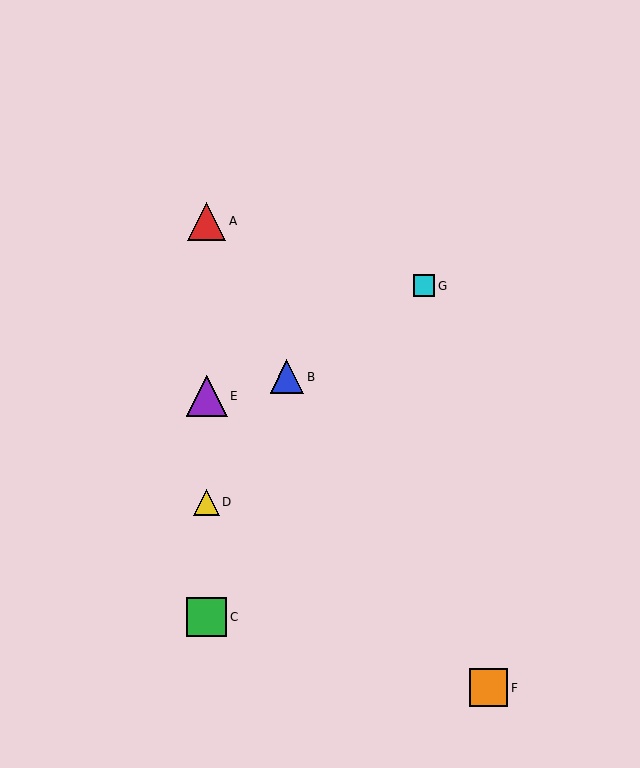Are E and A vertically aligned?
Yes, both are at x≈207.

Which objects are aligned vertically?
Objects A, C, D, E are aligned vertically.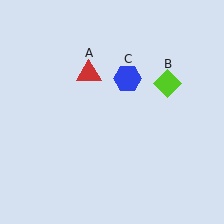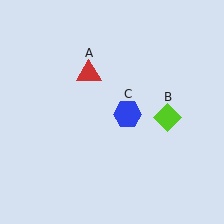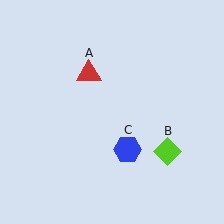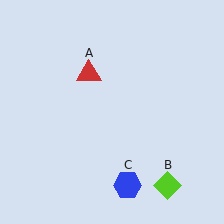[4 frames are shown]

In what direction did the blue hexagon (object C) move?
The blue hexagon (object C) moved down.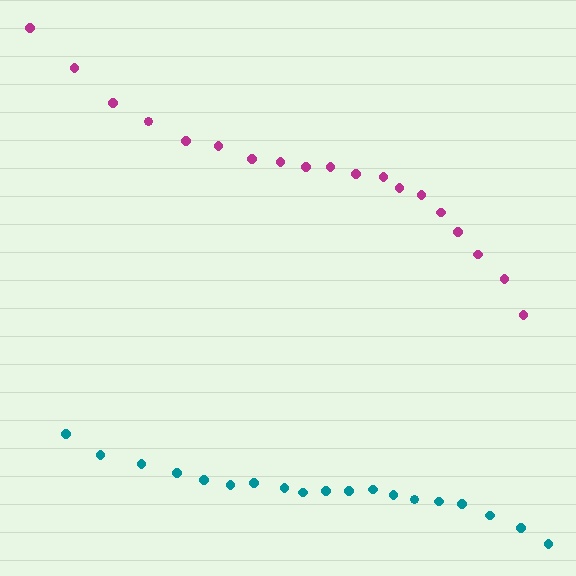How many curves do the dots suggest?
There are 2 distinct paths.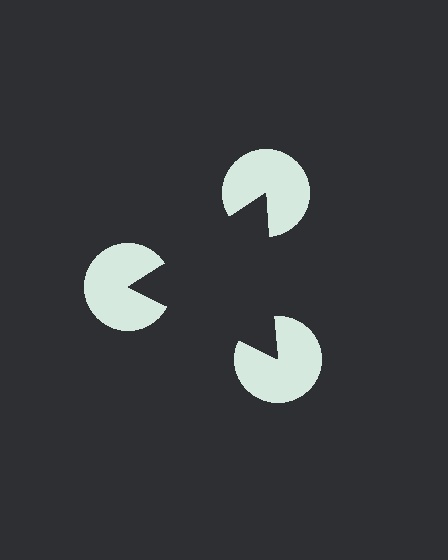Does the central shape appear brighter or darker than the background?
It typically appears slightly darker than the background, even though no actual brightness change is drawn.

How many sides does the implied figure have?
3 sides.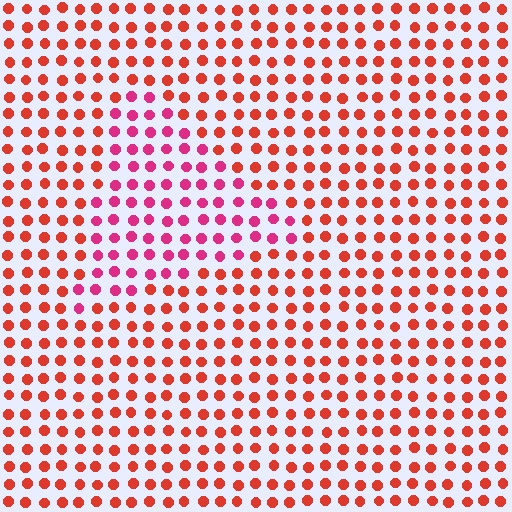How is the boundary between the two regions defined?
The boundary is defined purely by a slight shift in hue (about 35 degrees). Spacing, size, and orientation are identical on both sides.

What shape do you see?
I see a triangle.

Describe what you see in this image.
The image is filled with small red elements in a uniform arrangement. A triangle-shaped region is visible where the elements are tinted to a slightly different hue, forming a subtle color boundary.